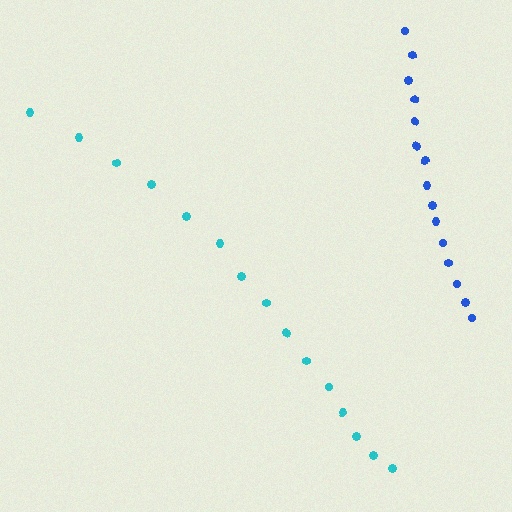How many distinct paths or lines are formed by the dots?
There are 2 distinct paths.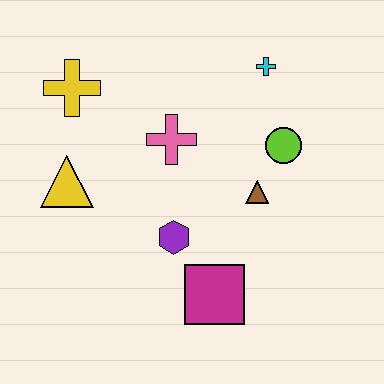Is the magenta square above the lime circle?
No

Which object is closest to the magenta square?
The purple hexagon is closest to the magenta square.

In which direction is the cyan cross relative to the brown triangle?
The cyan cross is above the brown triangle.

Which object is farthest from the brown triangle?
The yellow cross is farthest from the brown triangle.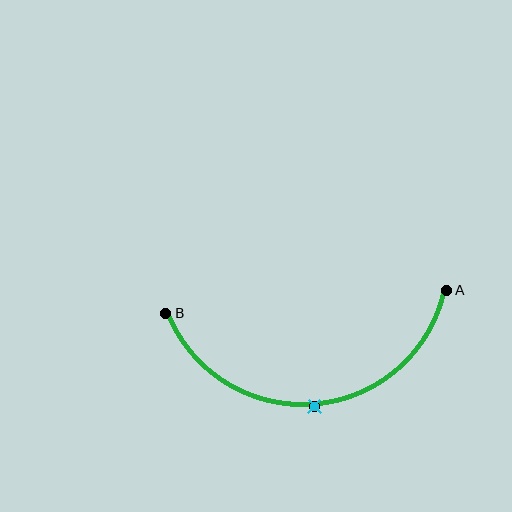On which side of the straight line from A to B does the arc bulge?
The arc bulges below the straight line connecting A and B.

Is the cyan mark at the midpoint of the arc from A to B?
Yes. The cyan mark lies on the arc at equal arc-length from both A and B — it is the arc midpoint.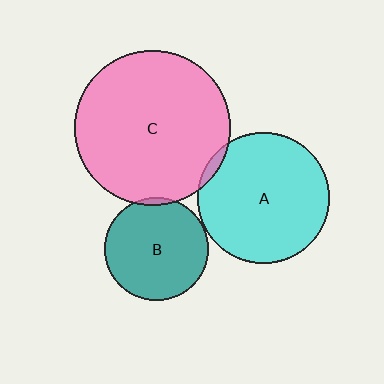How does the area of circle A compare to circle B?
Approximately 1.6 times.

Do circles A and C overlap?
Yes.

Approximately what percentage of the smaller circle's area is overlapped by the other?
Approximately 5%.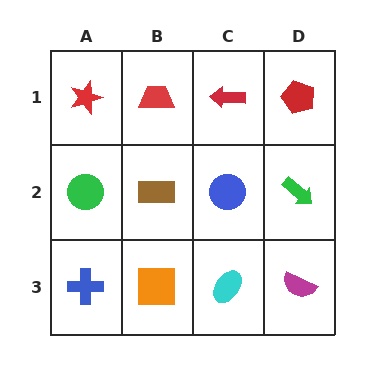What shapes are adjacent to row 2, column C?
A red arrow (row 1, column C), a cyan ellipse (row 3, column C), a brown rectangle (row 2, column B), a green arrow (row 2, column D).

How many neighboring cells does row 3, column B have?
3.